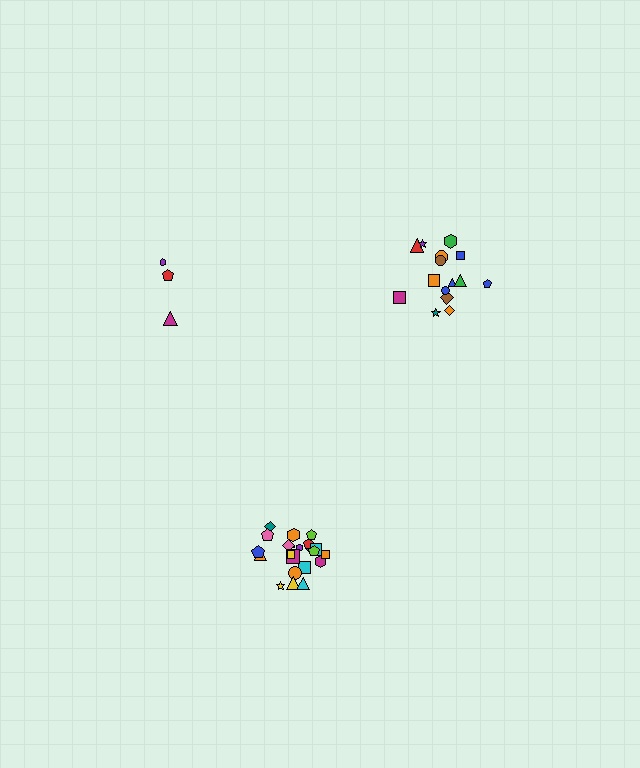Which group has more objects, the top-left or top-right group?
The top-right group.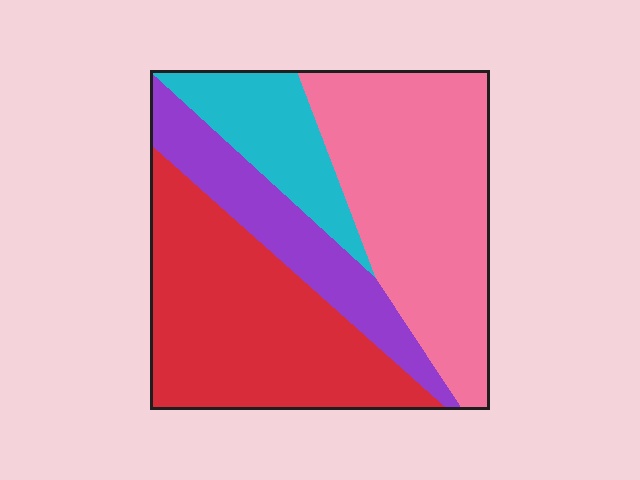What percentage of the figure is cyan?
Cyan takes up about one eighth (1/8) of the figure.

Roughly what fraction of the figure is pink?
Pink covers 36% of the figure.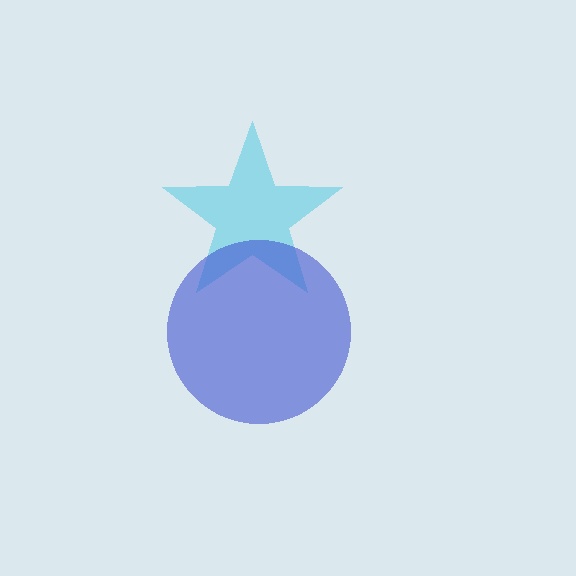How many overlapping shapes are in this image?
There are 2 overlapping shapes in the image.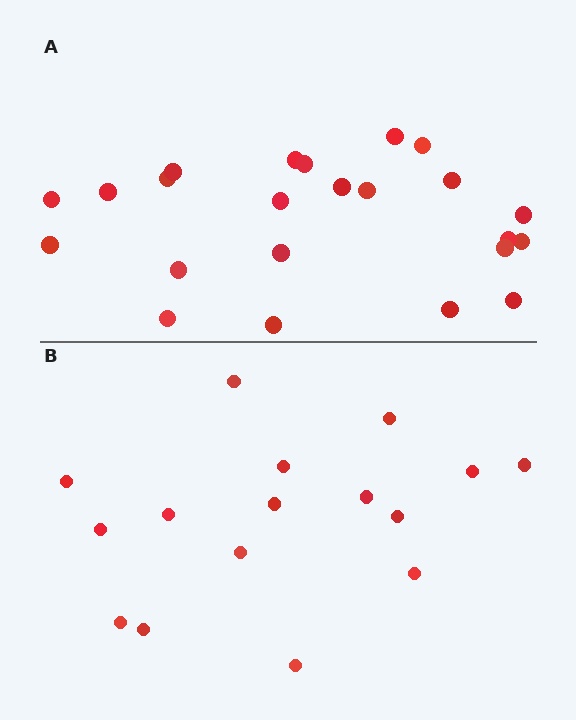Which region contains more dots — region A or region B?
Region A (the top region) has more dots.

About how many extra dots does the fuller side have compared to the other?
Region A has roughly 8 or so more dots than region B.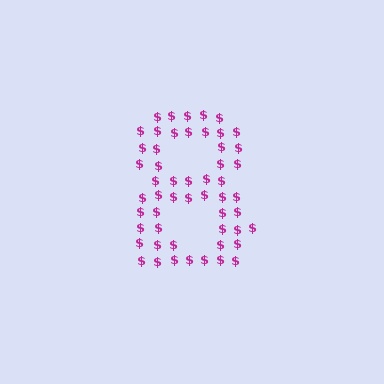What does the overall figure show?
The overall figure shows the digit 8.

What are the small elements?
The small elements are dollar signs.